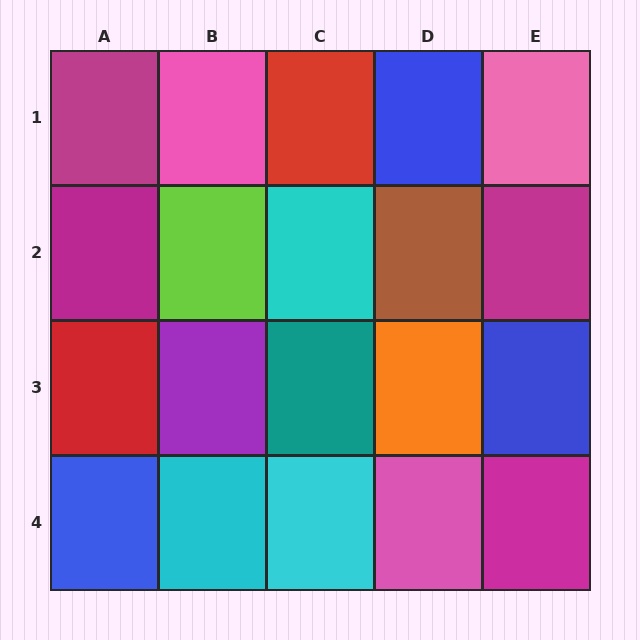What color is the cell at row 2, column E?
Magenta.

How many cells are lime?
1 cell is lime.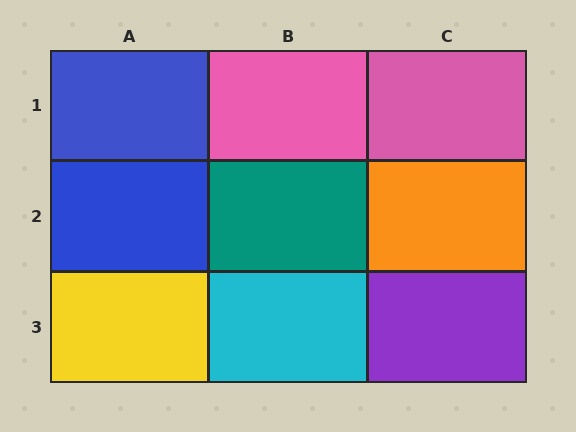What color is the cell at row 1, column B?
Pink.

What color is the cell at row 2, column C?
Orange.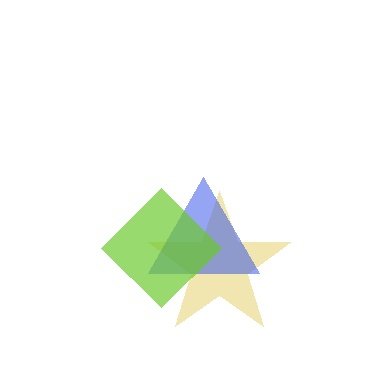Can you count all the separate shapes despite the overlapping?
Yes, there are 3 separate shapes.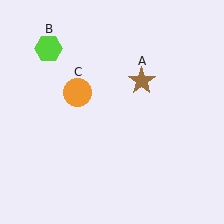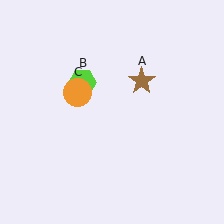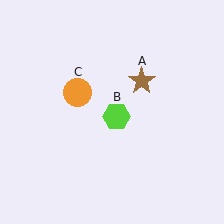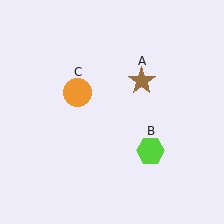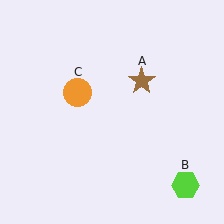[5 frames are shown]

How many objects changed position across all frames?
1 object changed position: lime hexagon (object B).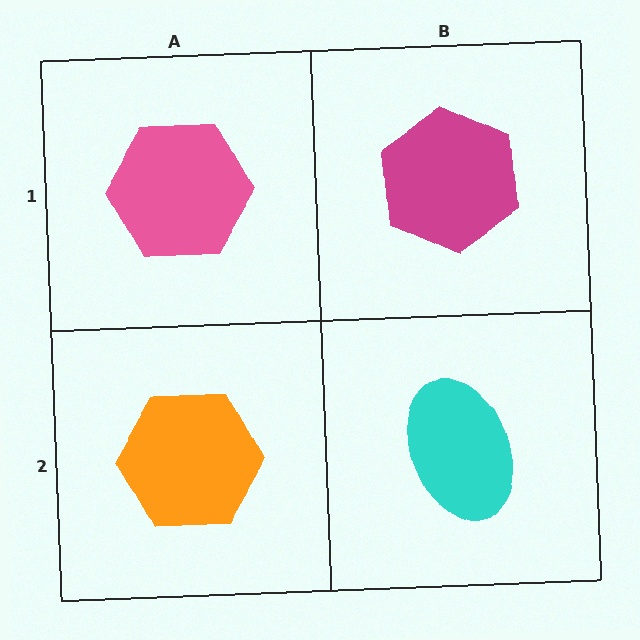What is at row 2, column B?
A cyan ellipse.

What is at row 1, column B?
A magenta hexagon.